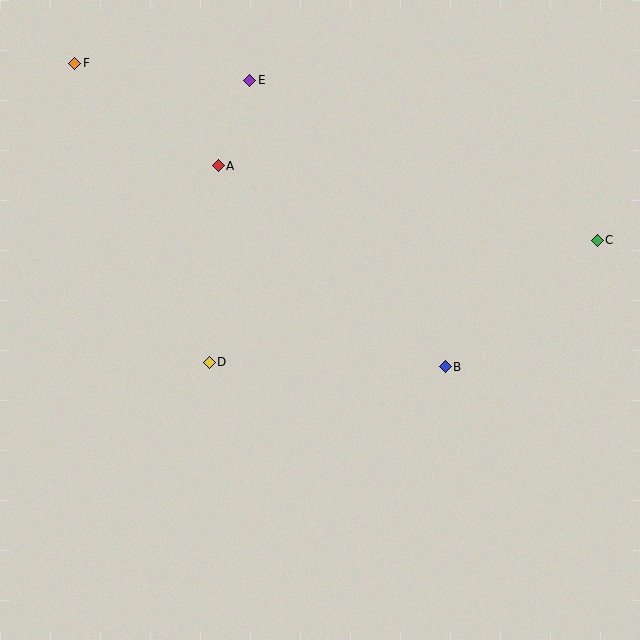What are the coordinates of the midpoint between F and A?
The midpoint between F and A is at (146, 114).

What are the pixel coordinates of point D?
Point D is at (209, 362).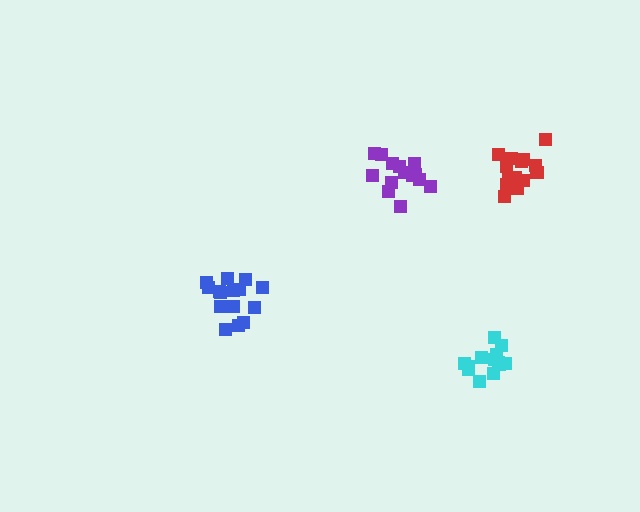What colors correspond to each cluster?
The clusters are colored: cyan, purple, red, blue.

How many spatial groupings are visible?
There are 4 spatial groupings.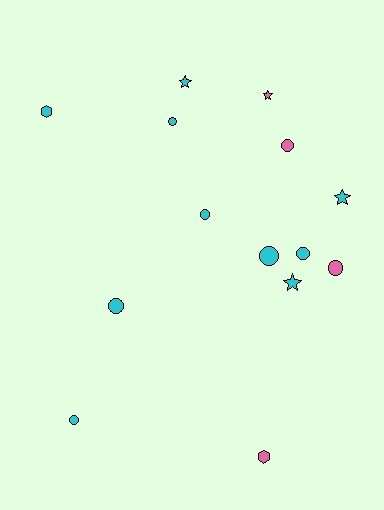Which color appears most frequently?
Cyan, with 10 objects.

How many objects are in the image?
There are 14 objects.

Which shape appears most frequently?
Circle, with 8 objects.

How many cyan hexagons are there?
There is 1 cyan hexagon.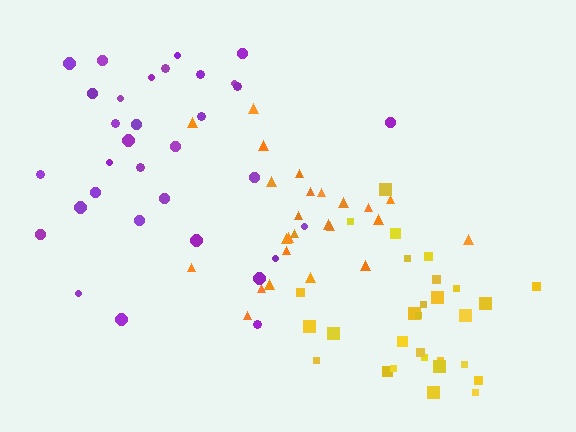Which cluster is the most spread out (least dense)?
Orange.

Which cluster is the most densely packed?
Yellow.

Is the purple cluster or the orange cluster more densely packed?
Purple.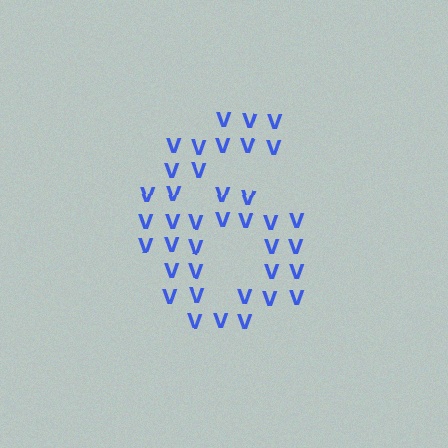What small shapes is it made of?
It is made of small letter V's.